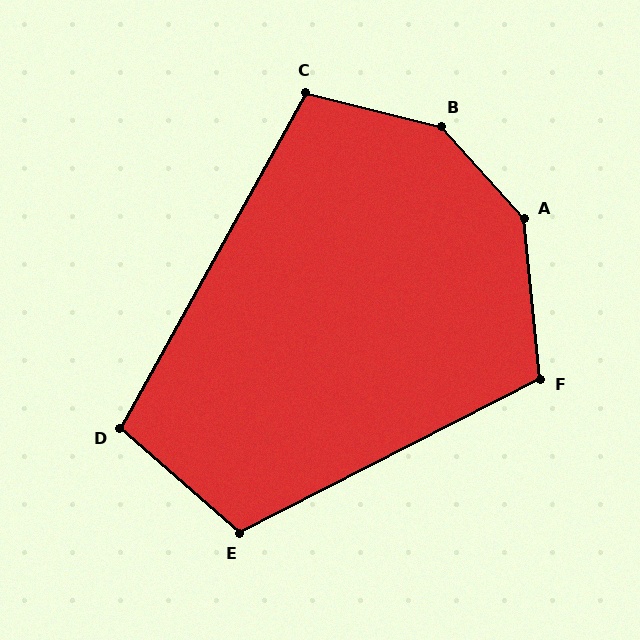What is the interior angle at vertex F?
Approximately 111 degrees (obtuse).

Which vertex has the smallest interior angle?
D, at approximately 102 degrees.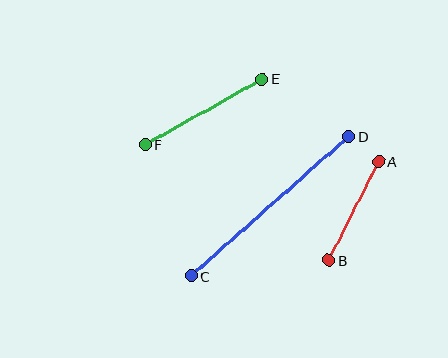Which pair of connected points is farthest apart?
Points C and D are farthest apart.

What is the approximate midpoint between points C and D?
The midpoint is at approximately (270, 206) pixels.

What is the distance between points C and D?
The distance is approximately 210 pixels.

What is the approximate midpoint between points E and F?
The midpoint is at approximately (203, 112) pixels.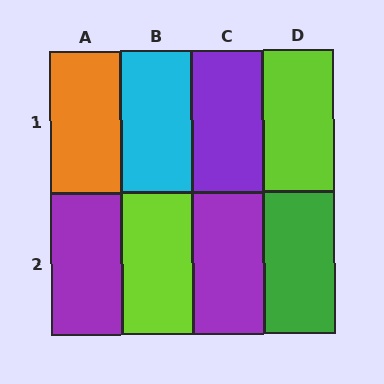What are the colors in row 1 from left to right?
Orange, cyan, purple, lime.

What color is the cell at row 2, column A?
Purple.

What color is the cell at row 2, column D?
Green.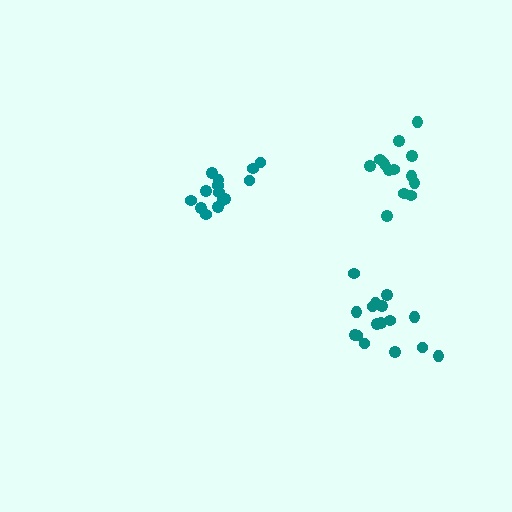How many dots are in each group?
Group 1: 13 dots, Group 2: 14 dots, Group 3: 16 dots (43 total).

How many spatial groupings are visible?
There are 3 spatial groupings.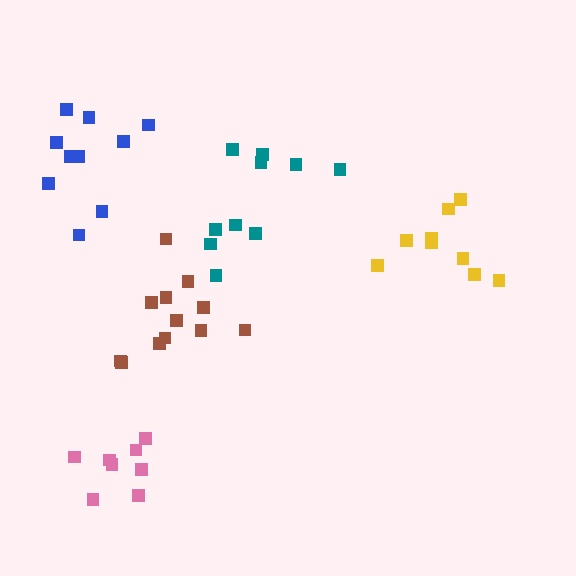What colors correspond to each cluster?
The clusters are colored: teal, yellow, pink, blue, brown.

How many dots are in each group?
Group 1: 10 dots, Group 2: 9 dots, Group 3: 8 dots, Group 4: 10 dots, Group 5: 12 dots (49 total).